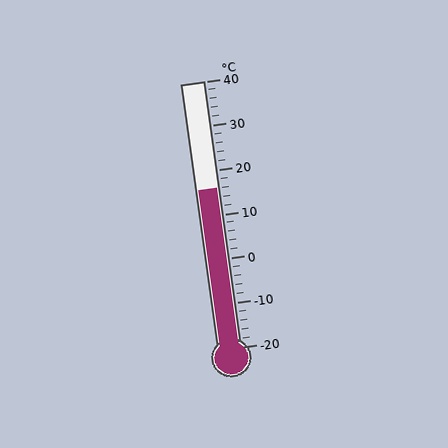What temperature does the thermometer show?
The thermometer shows approximately 16°C.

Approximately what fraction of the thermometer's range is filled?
The thermometer is filled to approximately 60% of its range.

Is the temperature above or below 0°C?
The temperature is above 0°C.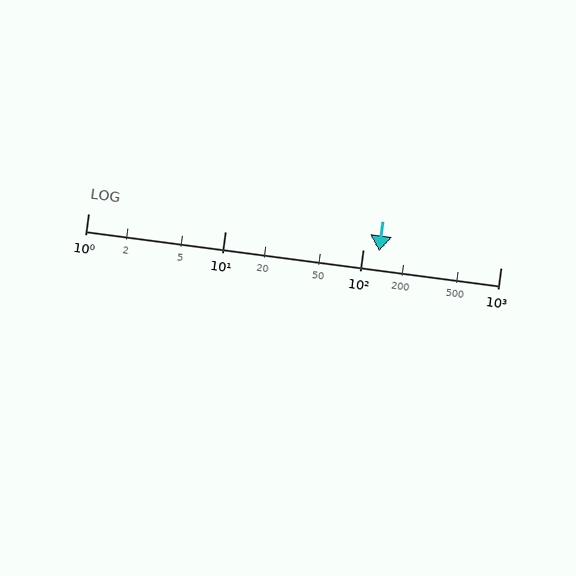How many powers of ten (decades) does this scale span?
The scale spans 3 decades, from 1 to 1000.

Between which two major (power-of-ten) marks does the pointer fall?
The pointer is between 100 and 1000.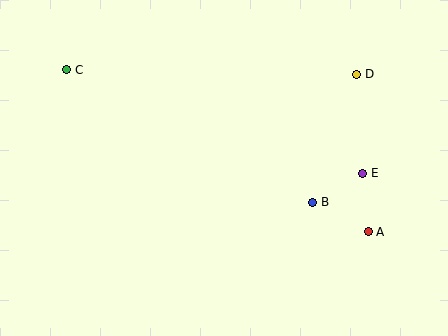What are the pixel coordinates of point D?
Point D is at (357, 74).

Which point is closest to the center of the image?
Point B at (313, 202) is closest to the center.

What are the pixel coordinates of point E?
Point E is at (362, 173).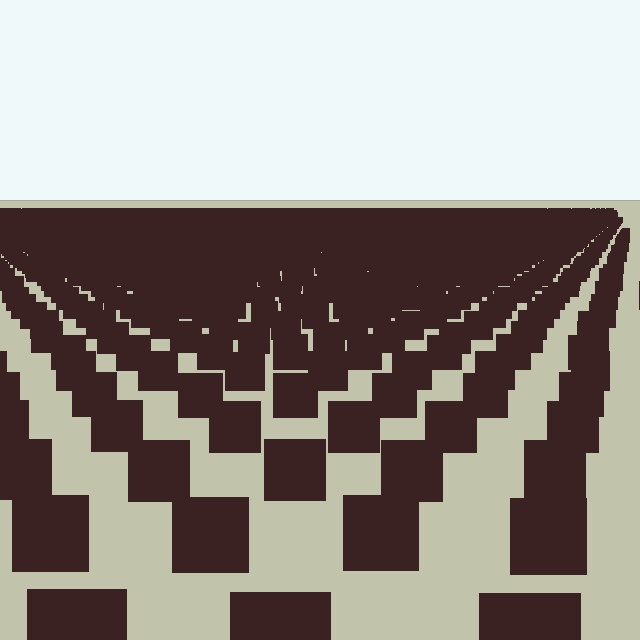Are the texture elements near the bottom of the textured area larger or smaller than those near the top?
Larger. Near the bottom, elements are closer to the viewer and appear at a bigger on-screen size.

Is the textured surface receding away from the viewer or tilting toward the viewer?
The surface is receding away from the viewer. Texture elements get smaller and denser toward the top.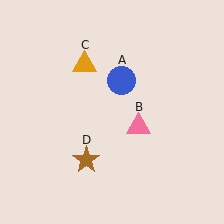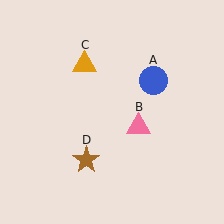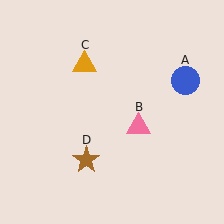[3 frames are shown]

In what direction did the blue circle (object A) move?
The blue circle (object A) moved right.